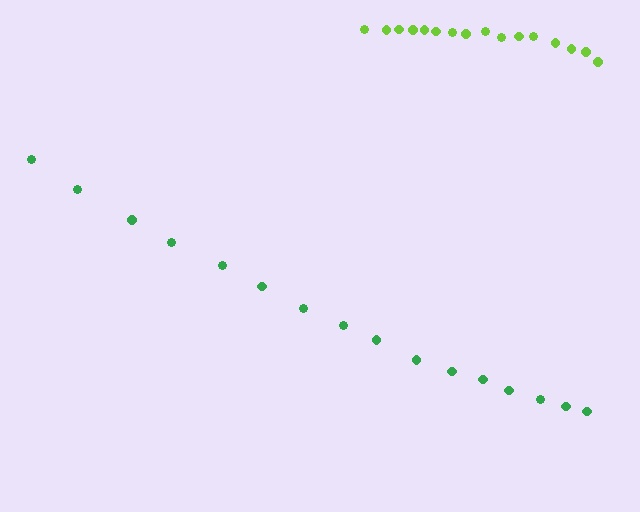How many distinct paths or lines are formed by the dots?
There are 2 distinct paths.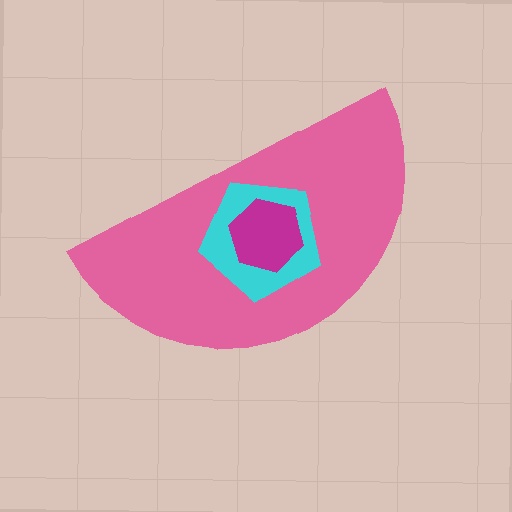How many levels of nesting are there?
3.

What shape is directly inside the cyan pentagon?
The magenta hexagon.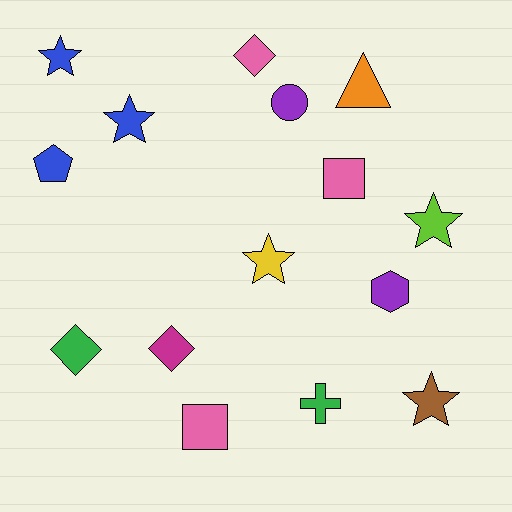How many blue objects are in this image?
There are 3 blue objects.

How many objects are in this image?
There are 15 objects.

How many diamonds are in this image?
There are 3 diamonds.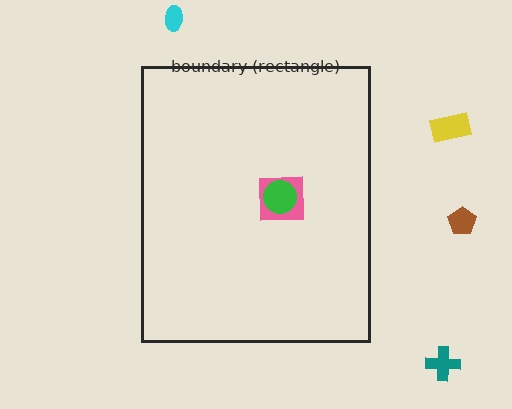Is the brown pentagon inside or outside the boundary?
Outside.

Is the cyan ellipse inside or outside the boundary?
Outside.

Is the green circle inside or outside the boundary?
Inside.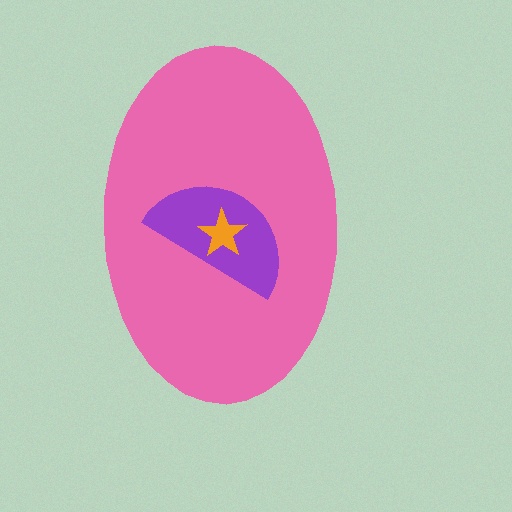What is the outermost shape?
The pink ellipse.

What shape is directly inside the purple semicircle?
The orange star.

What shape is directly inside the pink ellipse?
The purple semicircle.